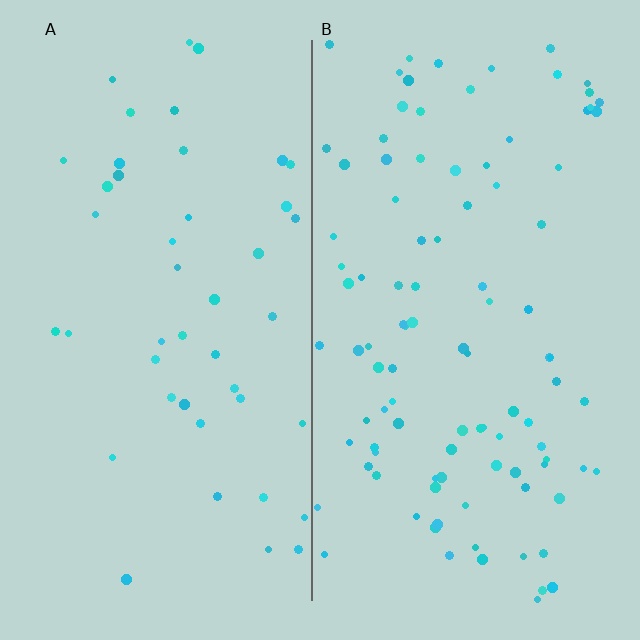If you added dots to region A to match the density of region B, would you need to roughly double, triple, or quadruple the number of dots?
Approximately double.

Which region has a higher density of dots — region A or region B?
B (the right).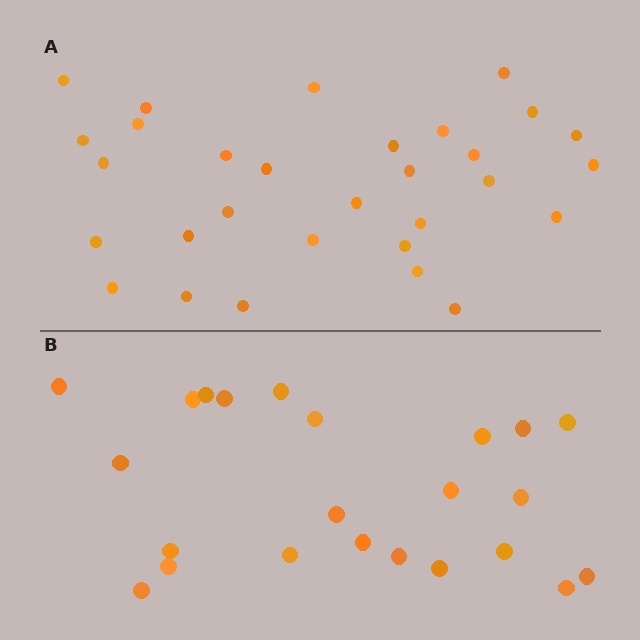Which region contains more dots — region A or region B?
Region A (the top region) has more dots.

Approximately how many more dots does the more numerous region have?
Region A has roughly 8 or so more dots than region B.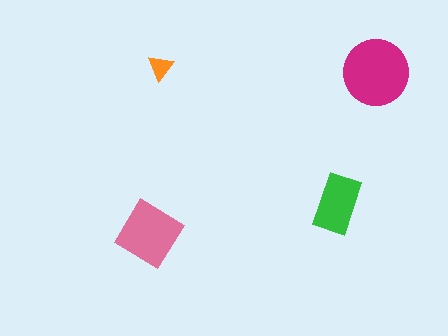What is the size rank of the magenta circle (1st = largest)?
1st.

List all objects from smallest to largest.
The orange triangle, the green rectangle, the pink diamond, the magenta circle.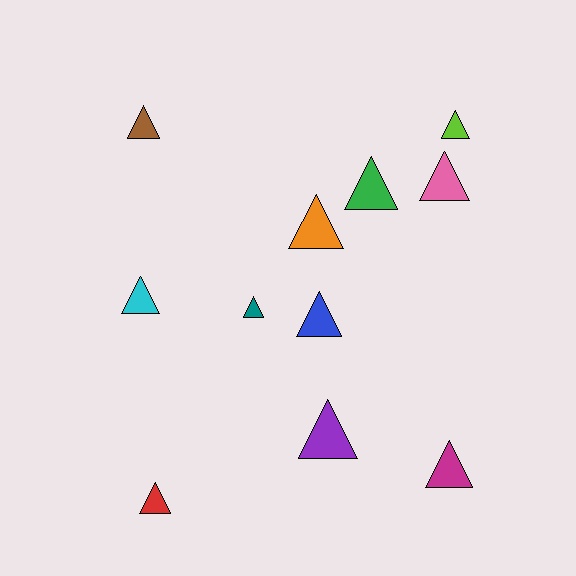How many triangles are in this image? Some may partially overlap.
There are 11 triangles.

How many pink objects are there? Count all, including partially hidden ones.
There is 1 pink object.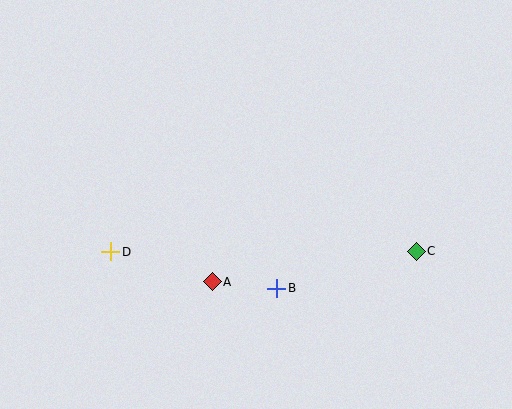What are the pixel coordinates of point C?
Point C is at (416, 251).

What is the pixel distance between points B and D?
The distance between B and D is 170 pixels.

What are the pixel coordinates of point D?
Point D is at (111, 252).